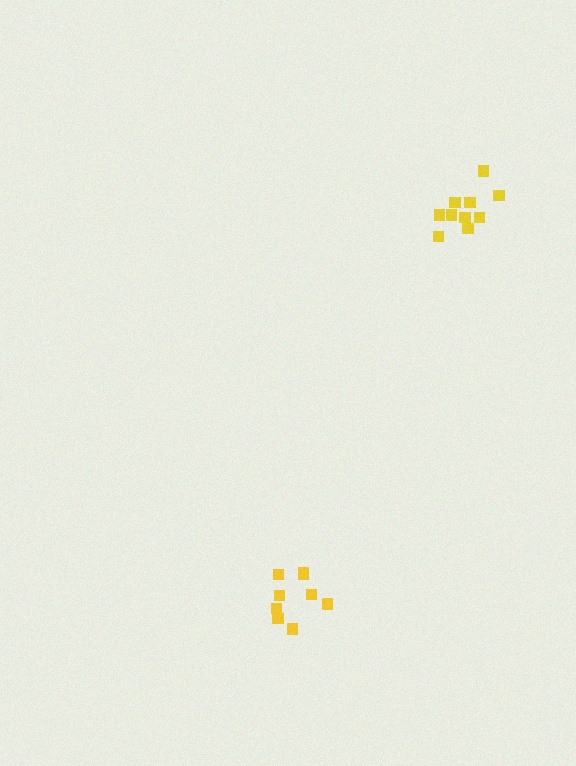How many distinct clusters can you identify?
There are 2 distinct clusters.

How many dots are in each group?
Group 1: 10 dots, Group 2: 9 dots (19 total).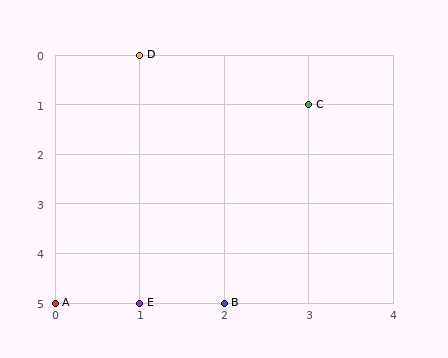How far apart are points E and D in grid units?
Points E and D are 5 rows apart.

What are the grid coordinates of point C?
Point C is at grid coordinates (3, 1).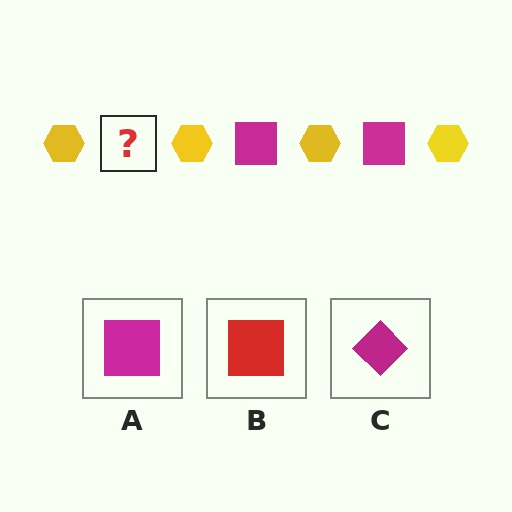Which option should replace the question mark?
Option A.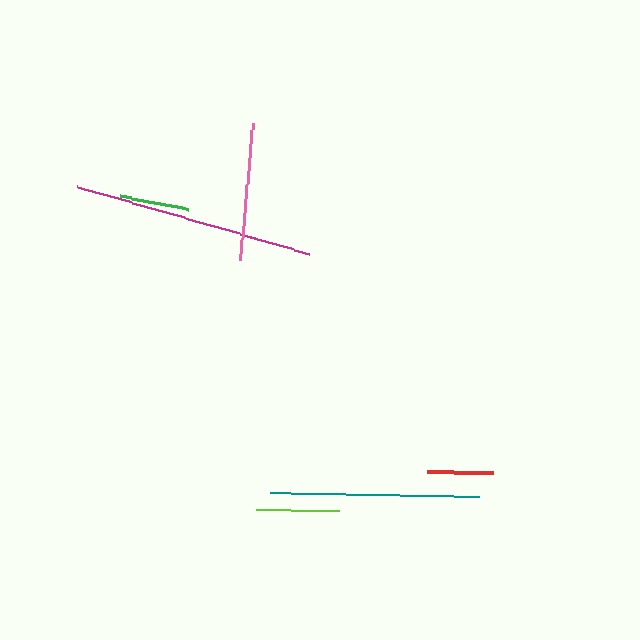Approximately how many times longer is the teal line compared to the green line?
The teal line is approximately 3.0 times the length of the green line.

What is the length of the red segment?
The red segment is approximately 66 pixels long.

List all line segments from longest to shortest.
From longest to shortest: magenta, teal, pink, lime, green, red.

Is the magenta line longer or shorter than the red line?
The magenta line is longer than the red line.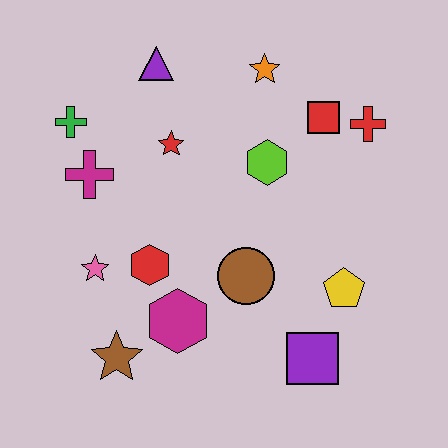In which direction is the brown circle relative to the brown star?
The brown circle is to the right of the brown star.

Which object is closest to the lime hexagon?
The red square is closest to the lime hexagon.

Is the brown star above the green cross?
No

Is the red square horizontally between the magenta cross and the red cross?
Yes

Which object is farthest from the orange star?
The brown star is farthest from the orange star.